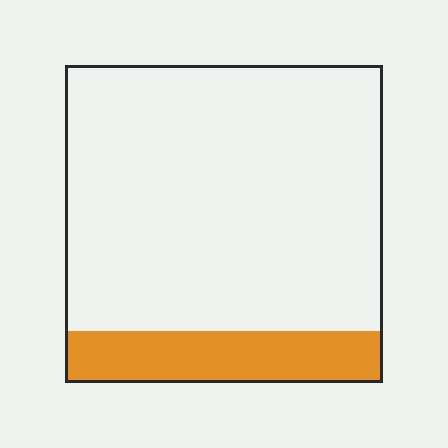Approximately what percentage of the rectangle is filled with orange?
Approximately 15%.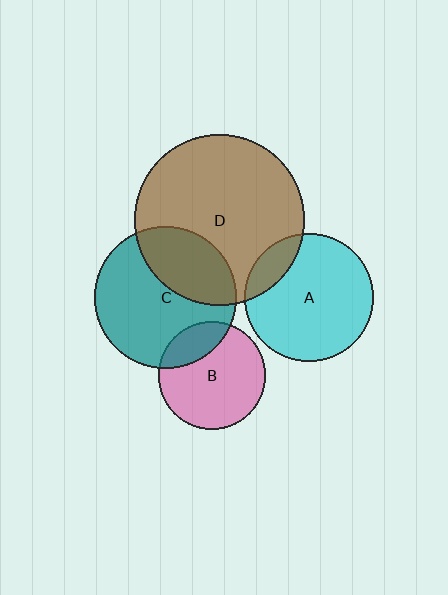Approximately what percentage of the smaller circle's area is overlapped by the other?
Approximately 15%.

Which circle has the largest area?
Circle D (brown).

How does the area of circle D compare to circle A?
Approximately 1.8 times.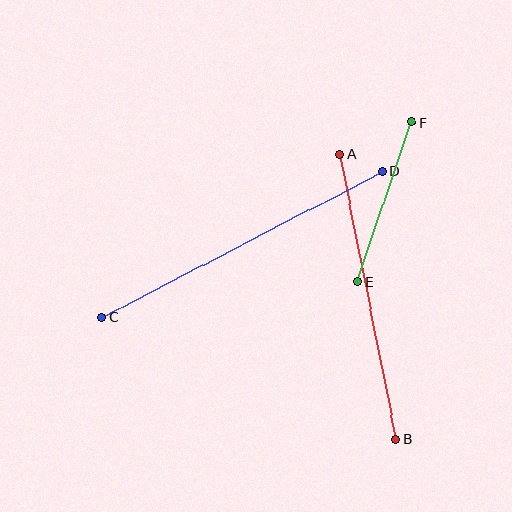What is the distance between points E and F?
The distance is approximately 169 pixels.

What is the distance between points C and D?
The distance is approximately 315 pixels.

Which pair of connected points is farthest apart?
Points C and D are farthest apart.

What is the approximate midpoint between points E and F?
The midpoint is at approximately (385, 202) pixels.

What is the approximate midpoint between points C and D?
The midpoint is at approximately (242, 244) pixels.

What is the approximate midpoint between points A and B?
The midpoint is at approximately (368, 297) pixels.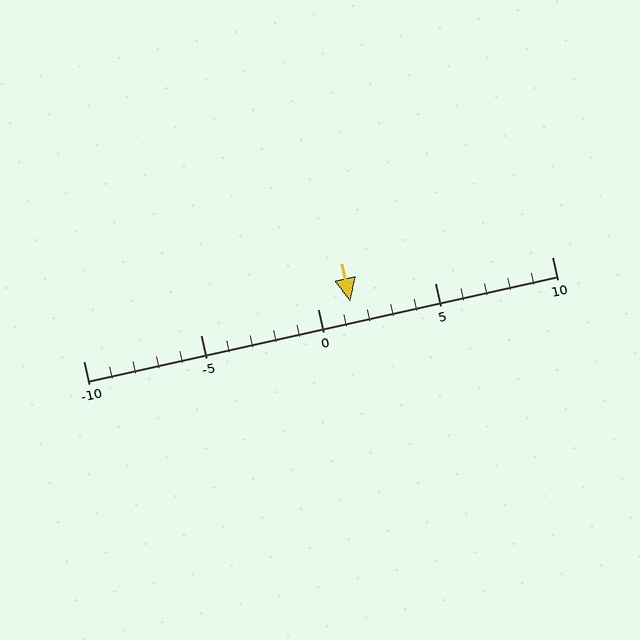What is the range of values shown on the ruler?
The ruler shows values from -10 to 10.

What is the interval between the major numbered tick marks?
The major tick marks are spaced 5 units apart.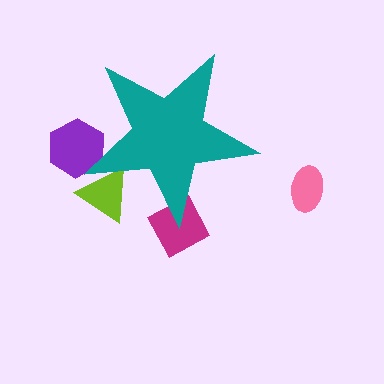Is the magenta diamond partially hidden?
Yes, the magenta diamond is partially hidden behind the teal star.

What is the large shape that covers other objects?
A teal star.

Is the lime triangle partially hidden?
Yes, the lime triangle is partially hidden behind the teal star.